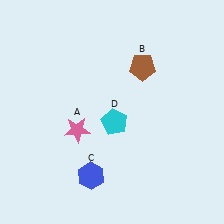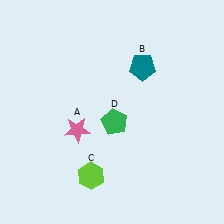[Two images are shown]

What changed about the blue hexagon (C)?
In Image 1, C is blue. In Image 2, it changed to lime.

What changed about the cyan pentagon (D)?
In Image 1, D is cyan. In Image 2, it changed to green.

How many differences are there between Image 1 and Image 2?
There are 3 differences between the two images.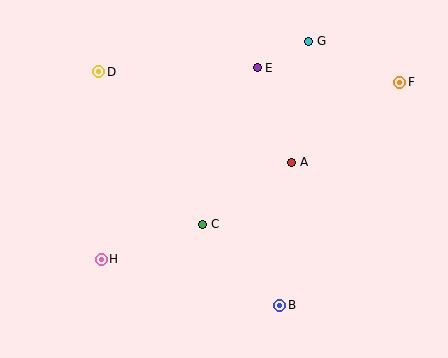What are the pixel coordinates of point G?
Point G is at (309, 41).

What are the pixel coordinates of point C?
Point C is at (203, 224).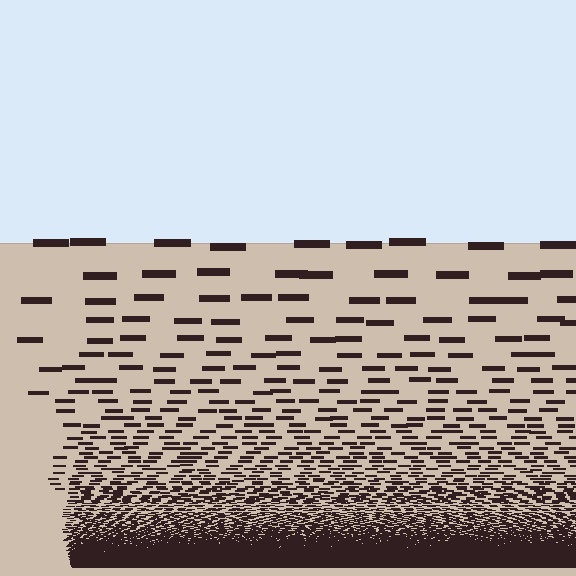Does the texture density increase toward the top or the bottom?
Density increases toward the bottom.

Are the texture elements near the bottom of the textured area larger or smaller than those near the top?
Smaller. The gradient is inverted — elements near the bottom are smaller and denser.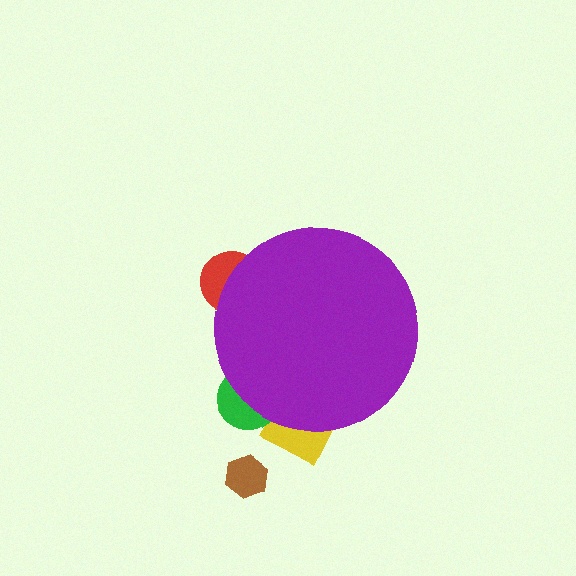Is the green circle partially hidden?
Yes, the green circle is partially hidden behind the purple circle.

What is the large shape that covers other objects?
A purple circle.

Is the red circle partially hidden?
Yes, the red circle is partially hidden behind the purple circle.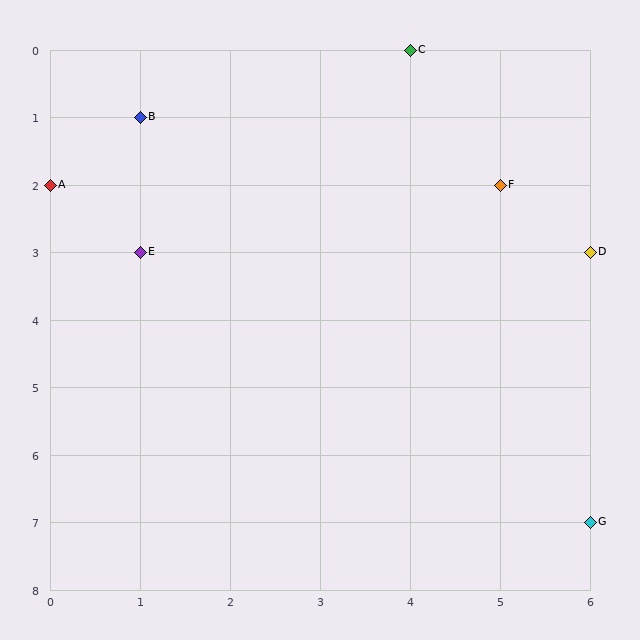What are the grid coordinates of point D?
Point D is at grid coordinates (6, 3).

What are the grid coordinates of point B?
Point B is at grid coordinates (1, 1).